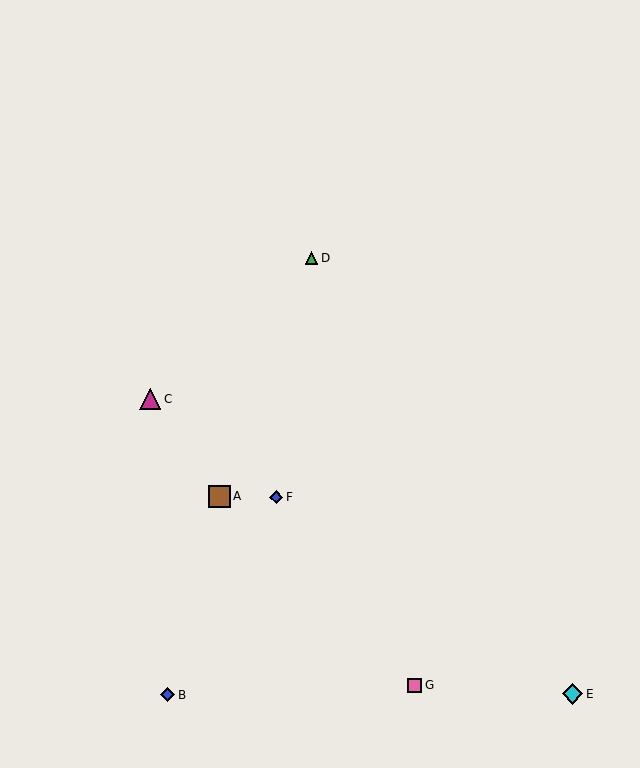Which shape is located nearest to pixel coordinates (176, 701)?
The blue diamond (labeled B) at (168, 695) is nearest to that location.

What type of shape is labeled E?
Shape E is a cyan diamond.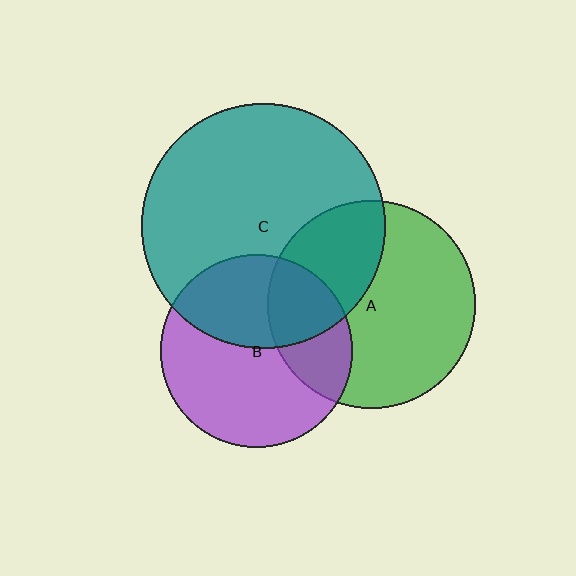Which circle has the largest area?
Circle C (teal).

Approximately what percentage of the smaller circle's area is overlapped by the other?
Approximately 40%.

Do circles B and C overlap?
Yes.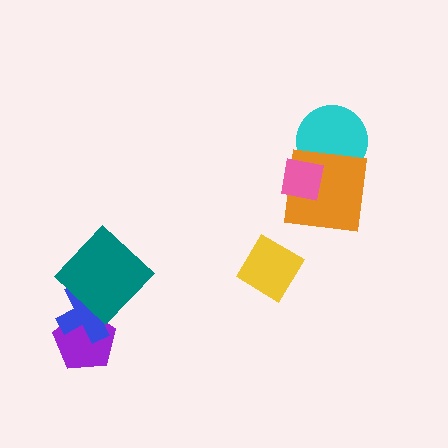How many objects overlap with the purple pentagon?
1 object overlaps with the purple pentagon.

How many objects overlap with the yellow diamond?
0 objects overlap with the yellow diamond.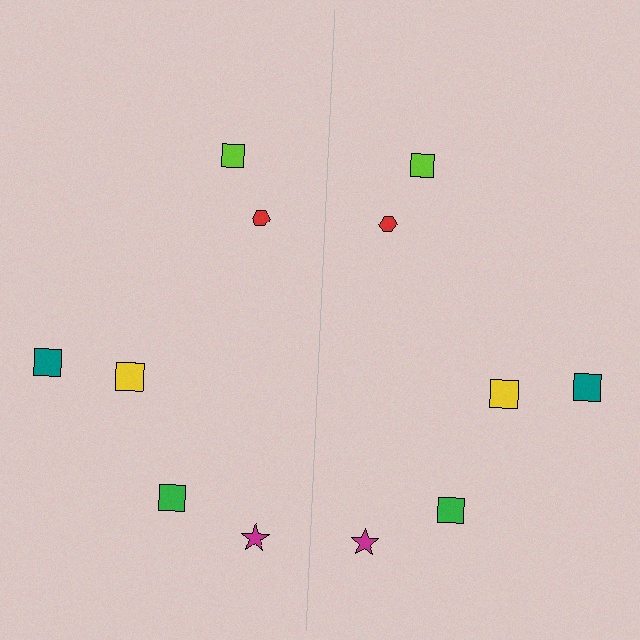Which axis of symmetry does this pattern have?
The pattern has a vertical axis of symmetry running through the center of the image.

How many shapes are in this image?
There are 12 shapes in this image.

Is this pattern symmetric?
Yes, this pattern has bilateral (reflection) symmetry.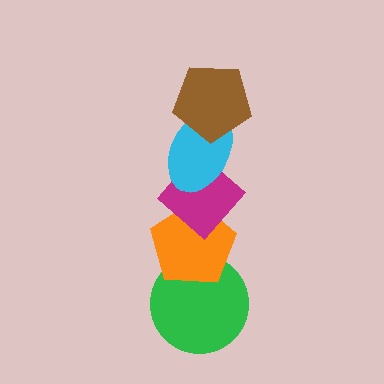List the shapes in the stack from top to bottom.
From top to bottom: the brown pentagon, the cyan ellipse, the magenta diamond, the orange pentagon, the green circle.